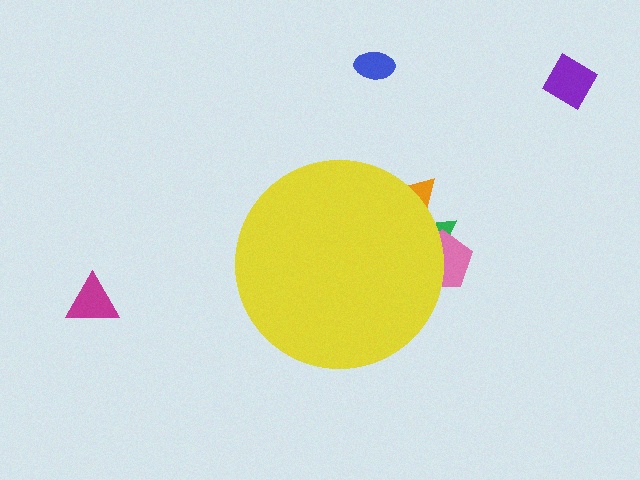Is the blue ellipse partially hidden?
No, the blue ellipse is fully visible.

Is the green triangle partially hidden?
Yes, the green triangle is partially hidden behind the yellow circle.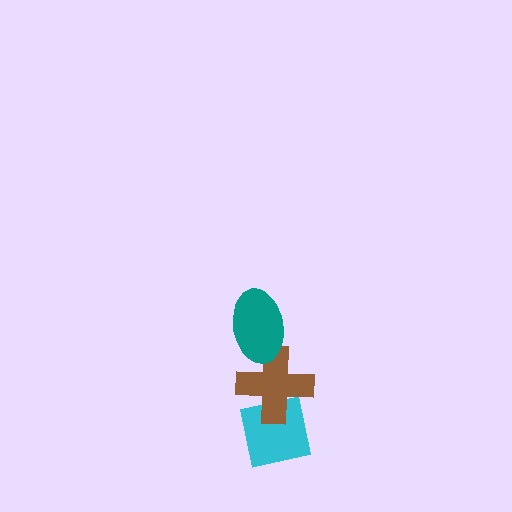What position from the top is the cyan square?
The cyan square is 3rd from the top.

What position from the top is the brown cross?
The brown cross is 2nd from the top.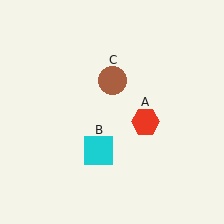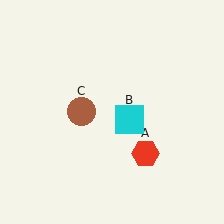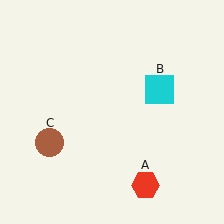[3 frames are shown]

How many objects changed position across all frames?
3 objects changed position: red hexagon (object A), cyan square (object B), brown circle (object C).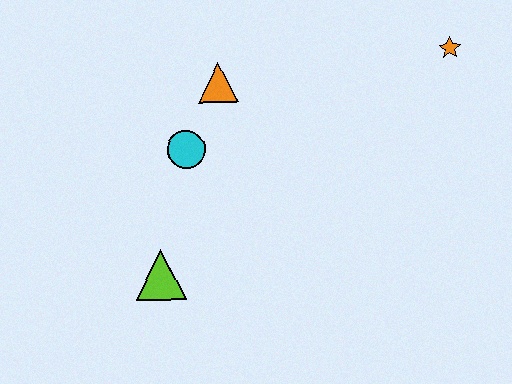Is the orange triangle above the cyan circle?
Yes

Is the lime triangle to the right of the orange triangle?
No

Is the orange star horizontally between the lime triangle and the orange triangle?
No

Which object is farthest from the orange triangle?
The orange star is farthest from the orange triangle.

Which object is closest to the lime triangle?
The cyan circle is closest to the lime triangle.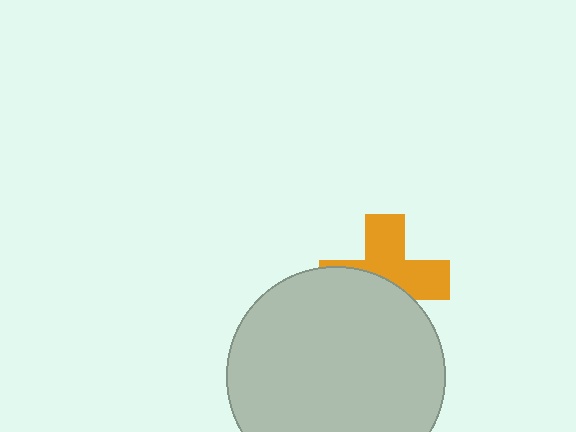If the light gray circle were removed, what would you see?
You would see the complete orange cross.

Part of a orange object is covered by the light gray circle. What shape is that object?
It is a cross.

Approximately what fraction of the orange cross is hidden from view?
Roughly 47% of the orange cross is hidden behind the light gray circle.